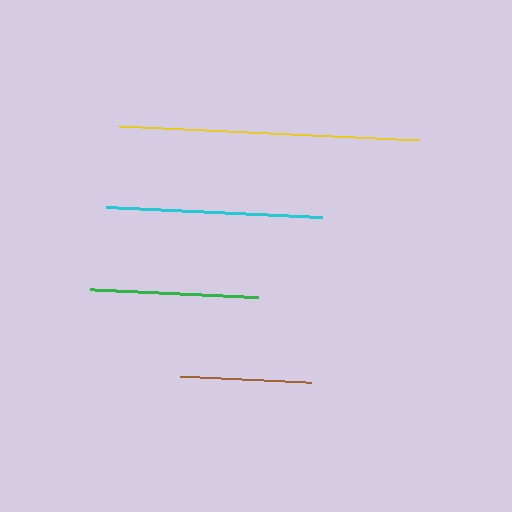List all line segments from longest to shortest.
From longest to shortest: yellow, cyan, green, brown.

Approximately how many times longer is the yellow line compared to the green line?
The yellow line is approximately 1.8 times the length of the green line.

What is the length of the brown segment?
The brown segment is approximately 130 pixels long.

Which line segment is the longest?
The yellow line is the longest at approximately 300 pixels.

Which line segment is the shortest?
The brown line is the shortest at approximately 130 pixels.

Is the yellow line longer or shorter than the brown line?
The yellow line is longer than the brown line.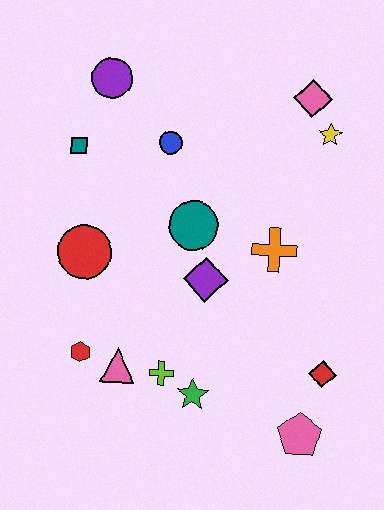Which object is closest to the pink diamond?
The yellow star is closest to the pink diamond.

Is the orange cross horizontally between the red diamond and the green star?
Yes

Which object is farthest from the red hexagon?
The pink diamond is farthest from the red hexagon.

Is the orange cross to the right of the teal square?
Yes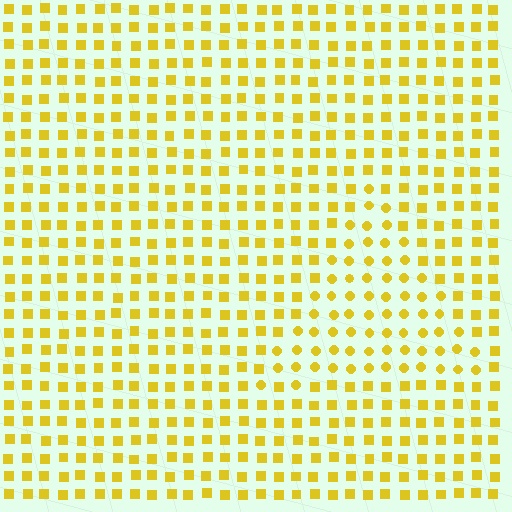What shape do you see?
I see a triangle.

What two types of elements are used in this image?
The image uses circles inside the triangle region and squares outside it.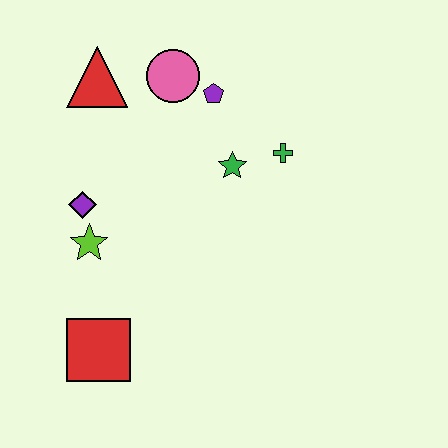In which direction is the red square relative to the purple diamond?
The red square is below the purple diamond.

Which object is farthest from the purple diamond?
The green cross is farthest from the purple diamond.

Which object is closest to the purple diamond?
The lime star is closest to the purple diamond.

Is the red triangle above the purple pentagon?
Yes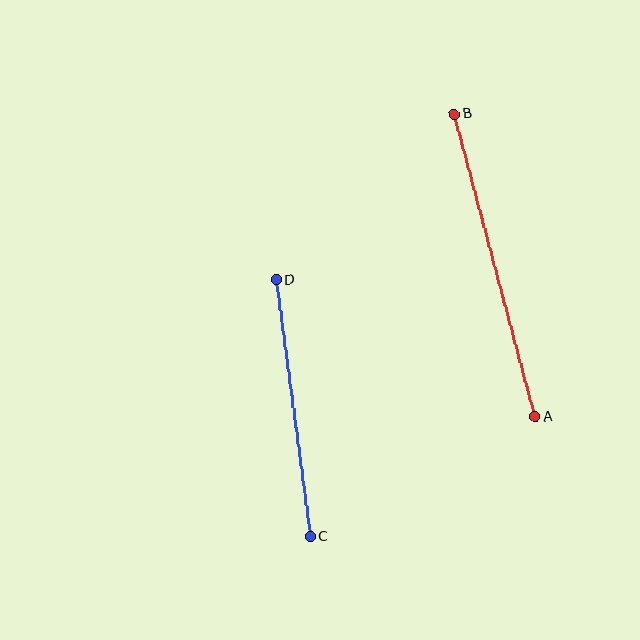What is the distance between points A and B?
The distance is approximately 313 pixels.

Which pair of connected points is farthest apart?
Points A and B are farthest apart.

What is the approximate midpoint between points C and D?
The midpoint is at approximately (293, 408) pixels.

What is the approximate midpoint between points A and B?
The midpoint is at approximately (494, 266) pixels.